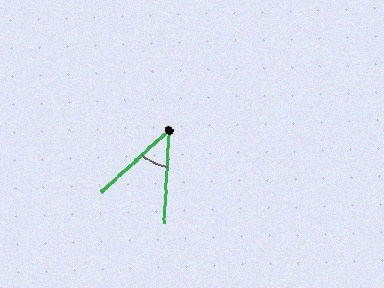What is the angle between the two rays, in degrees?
Approximately 44 degrees.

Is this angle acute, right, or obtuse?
It is acute.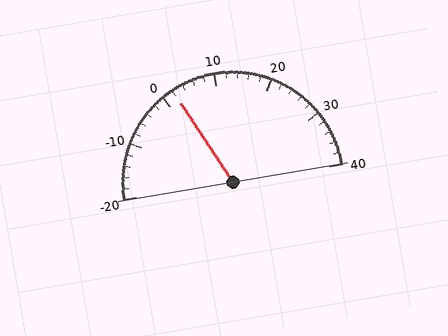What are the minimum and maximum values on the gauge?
The gauge ranges from -20 to 40.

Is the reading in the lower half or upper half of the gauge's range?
The reading is in the lower half of the range (-20 to 40).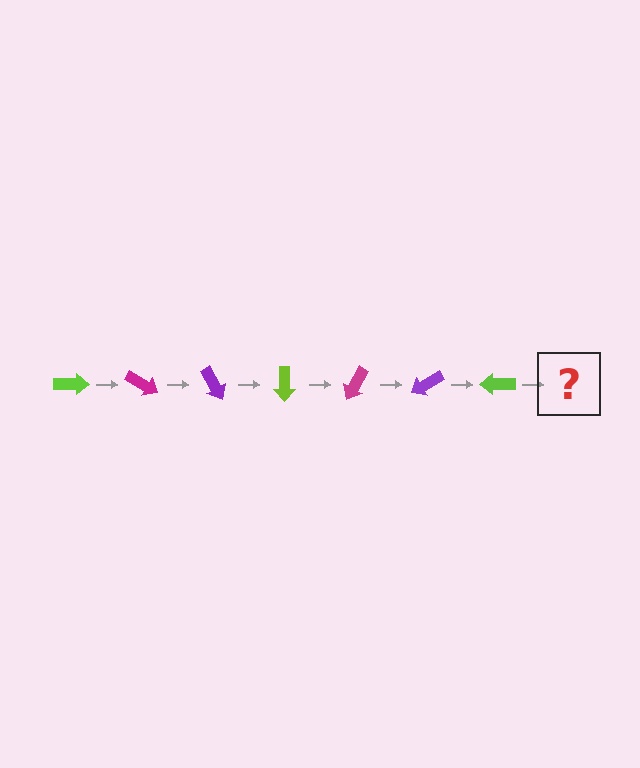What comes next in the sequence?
The next element should be a magenta arrow, rotated 210 degrees from the start.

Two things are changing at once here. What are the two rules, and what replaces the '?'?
The two rules are that it rotates 30 degrees each step and the color cycles through lime, magenta, and purple. The '?' should be a magenta arrow, rotated 210 degrees from the start.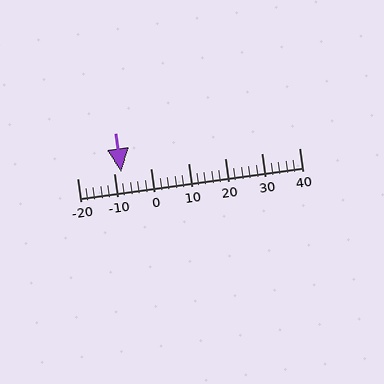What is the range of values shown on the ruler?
The ruler shows values from -20 to 40.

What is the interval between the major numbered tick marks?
The major tick marks are spaced 10 units apart.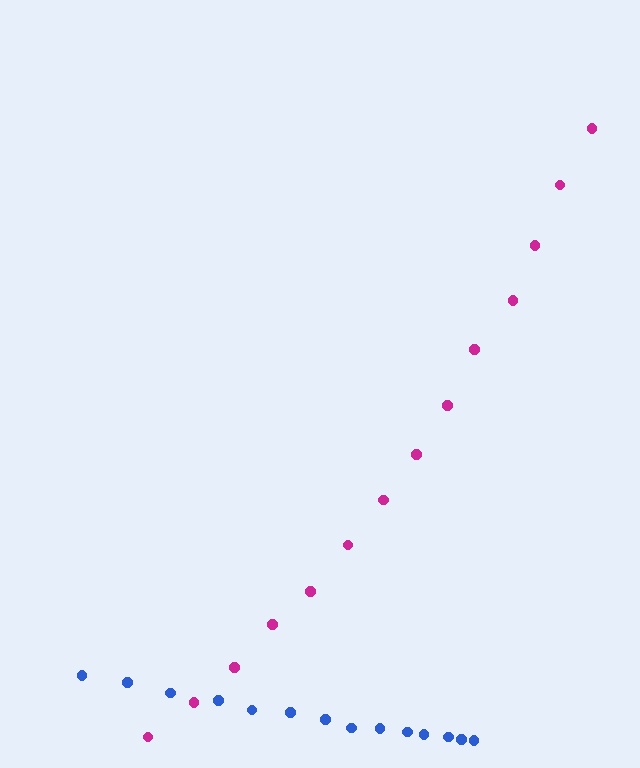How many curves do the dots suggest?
There are 2 distinct paths.